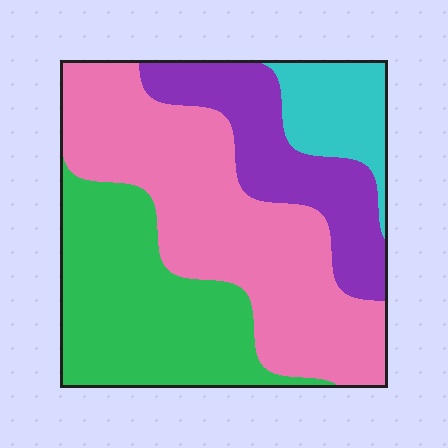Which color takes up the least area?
Cyan, at roughly 10%.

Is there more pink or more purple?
Pink.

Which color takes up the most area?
Pink, at roughly 40%.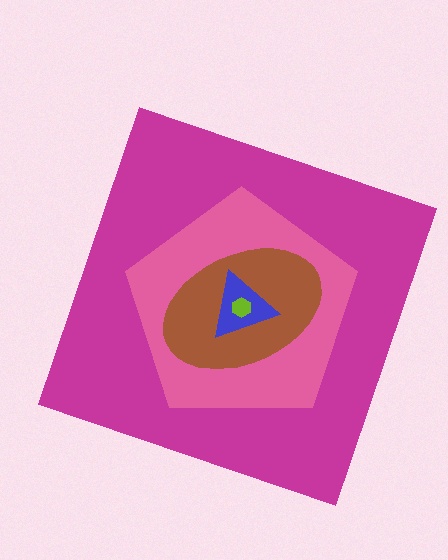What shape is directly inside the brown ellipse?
The blue triangle.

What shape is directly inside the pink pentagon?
The brown ellipse.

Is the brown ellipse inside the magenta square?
Yes.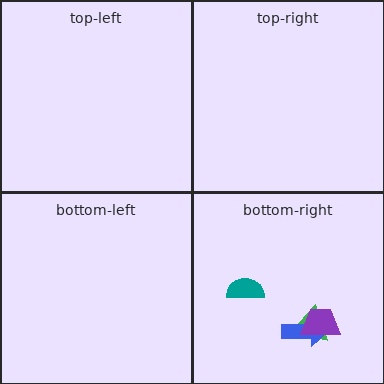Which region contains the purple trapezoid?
The bottom-right region.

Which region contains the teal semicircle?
The bottom-right region.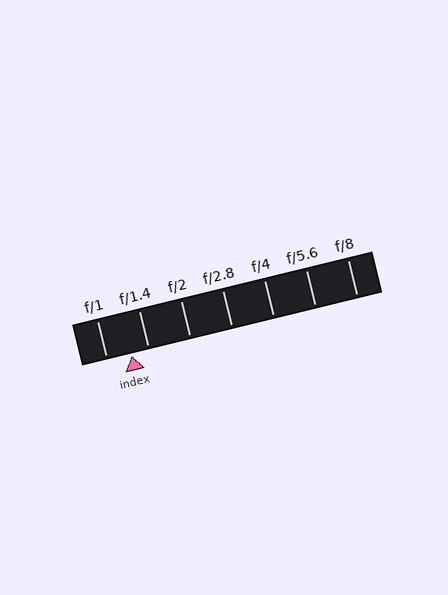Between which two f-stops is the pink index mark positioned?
The index mark is between f/1 and f/1.4.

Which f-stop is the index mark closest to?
The index mark is closest to f/1.4.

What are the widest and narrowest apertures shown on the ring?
The widest aperture shown is f/1 and the narrowest is f/8.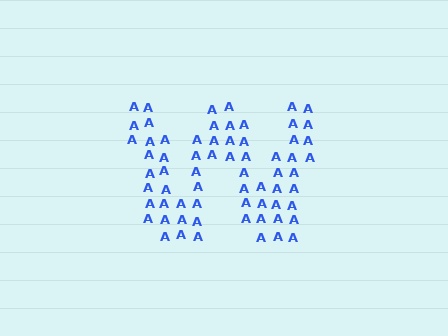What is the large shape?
The large shape is the letter W.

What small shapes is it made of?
It is made of small letter A's.